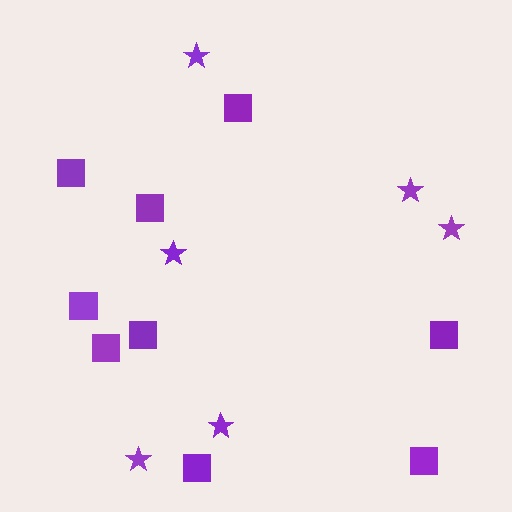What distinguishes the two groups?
There are 2 groups: one group of stars (6) and one group of squares (9).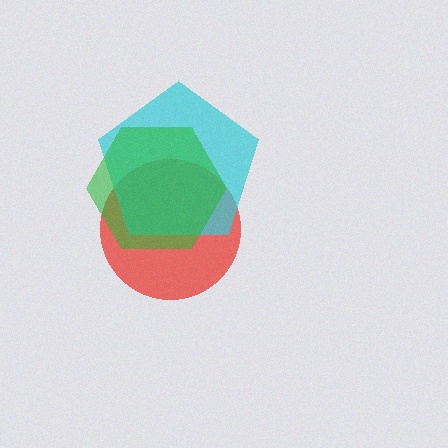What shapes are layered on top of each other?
The layered shapes are: a red circle, a cyan pentagon, a green hexagon.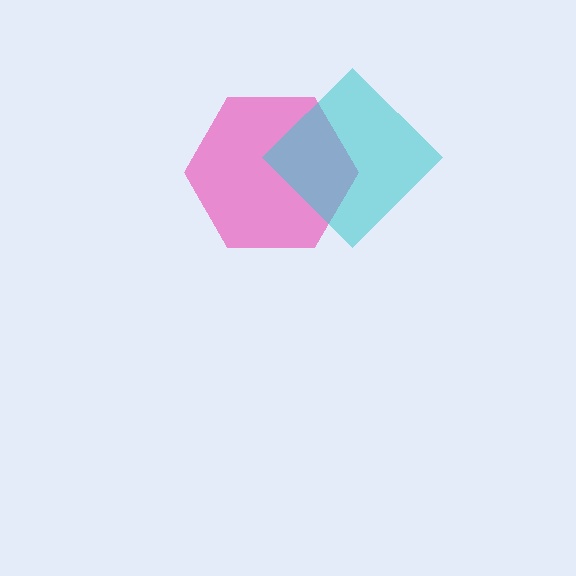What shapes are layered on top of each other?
The layered shapes are: a pink hexagon, a cyan diamond.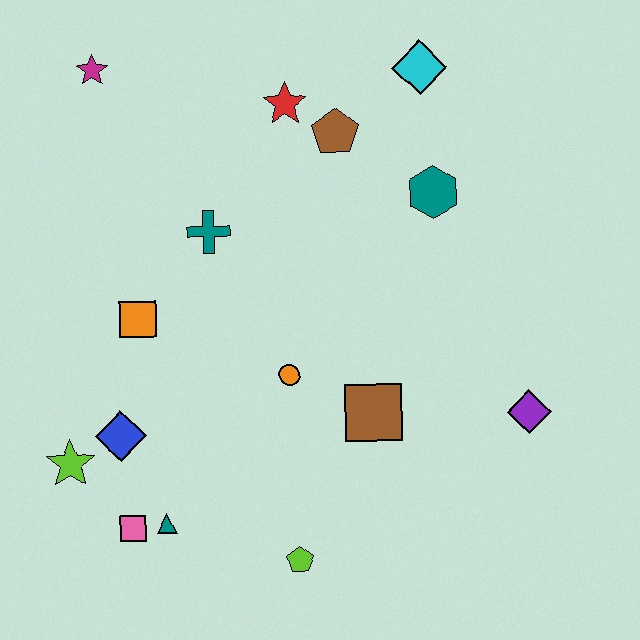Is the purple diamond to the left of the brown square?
No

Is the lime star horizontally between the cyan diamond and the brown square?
No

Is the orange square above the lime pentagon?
Yes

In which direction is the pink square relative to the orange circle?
The pink square is to the left of the orange circle.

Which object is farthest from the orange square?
The purple diamond is farthest from the orange square.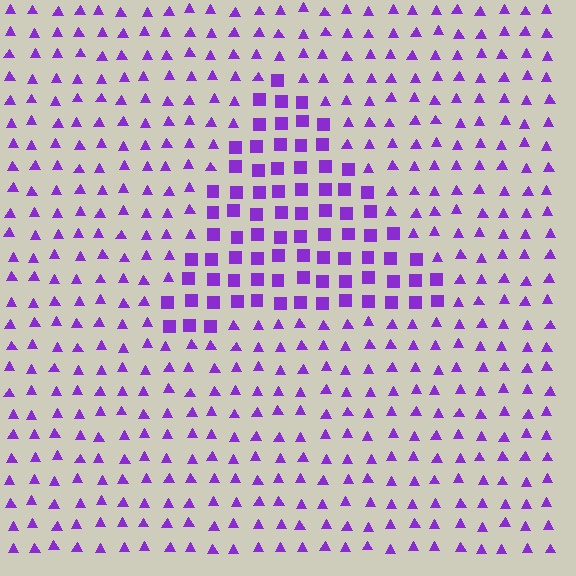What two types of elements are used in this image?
The image uses squares inside the triangle region and triangles outside it.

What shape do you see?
I see a triangle.